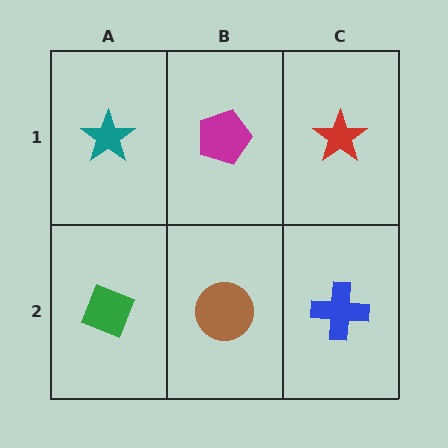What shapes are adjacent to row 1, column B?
A brown circle (row 2, column B), a teal star (row 1, column A), a red star (row 1, column C).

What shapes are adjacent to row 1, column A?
A green diamond (row 2, column A), a magenta pentagon (row 1, column B).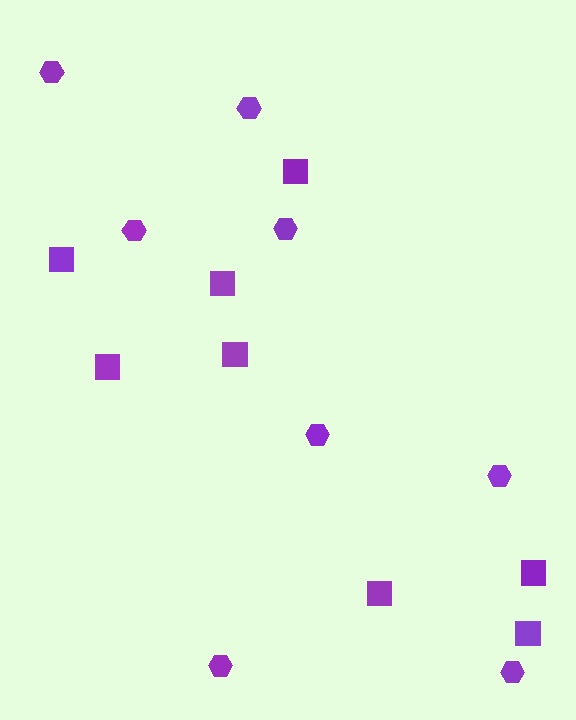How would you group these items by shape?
There are 2 groups: one group of hexagons (8) and one group of squares (8).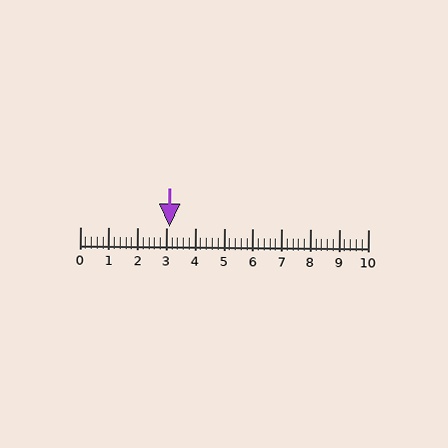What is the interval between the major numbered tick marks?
The major tick marks are spaced 1 units apart.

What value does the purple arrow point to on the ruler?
The purple arrow points to approximately 3.1.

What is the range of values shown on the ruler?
The ruler shows values from 0 to 10.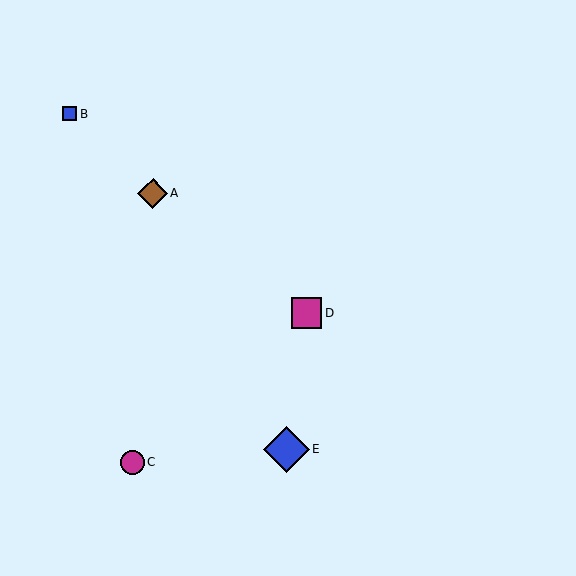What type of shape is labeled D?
Shape D is a magenta square.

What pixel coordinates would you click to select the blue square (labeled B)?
Click at (69, 114) to select the blue square B.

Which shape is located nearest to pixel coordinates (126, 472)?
The magenta circle (labeled C) at (133, 463) is nearest to that location.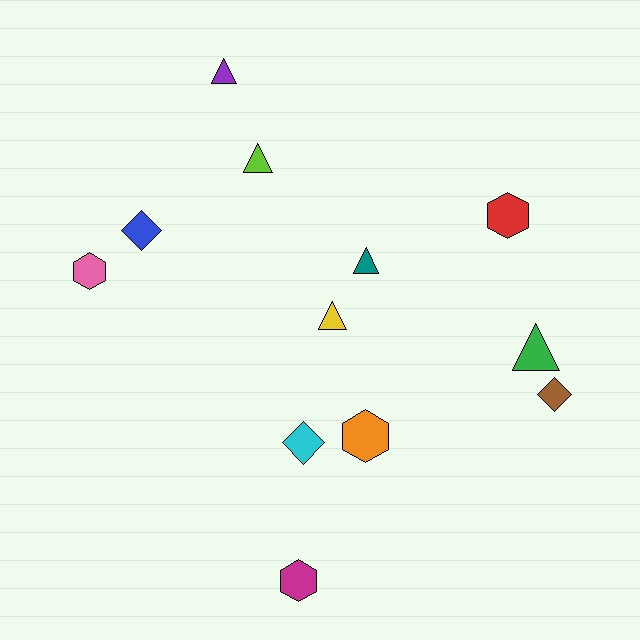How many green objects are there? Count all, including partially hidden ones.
There is 1 green object.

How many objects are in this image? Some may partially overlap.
There are 12 objects.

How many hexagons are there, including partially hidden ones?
There are 4 hexagons.